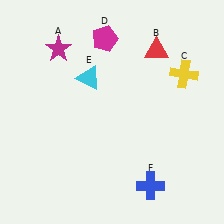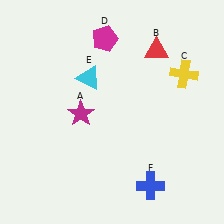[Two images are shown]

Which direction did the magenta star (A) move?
The magenta star (A) moved down.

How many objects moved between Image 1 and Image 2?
1 object moved between the two images.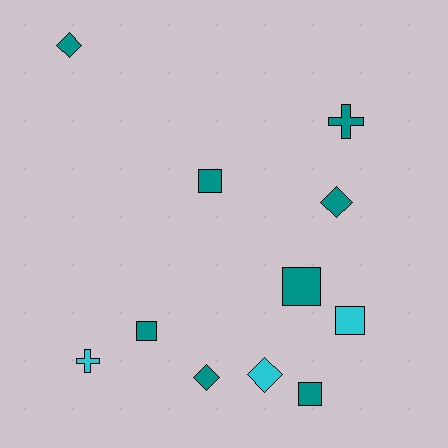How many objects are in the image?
There are 11 objects.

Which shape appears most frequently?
Square, with 5 objects.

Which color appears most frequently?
Teal, with 8 objects.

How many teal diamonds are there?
There are 3 teal diamonds.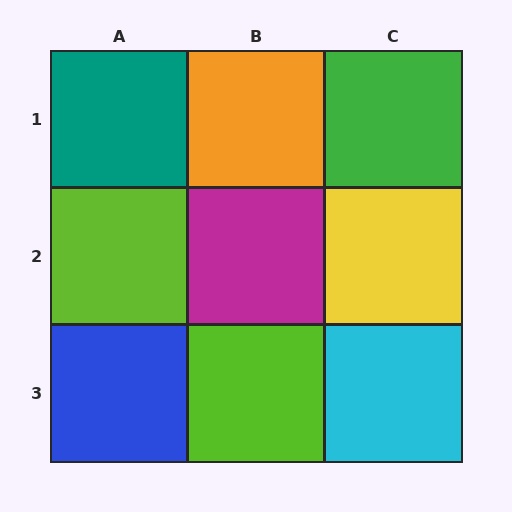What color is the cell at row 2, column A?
Lime.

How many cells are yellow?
1 cell is yellow.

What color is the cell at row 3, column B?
Lime.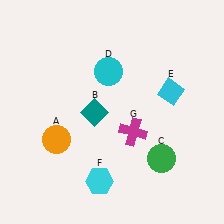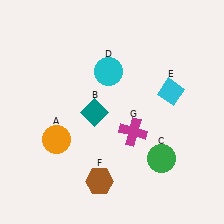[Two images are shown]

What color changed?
The hexagon (F) changed from cyan in Image 1 to brown in Image 2.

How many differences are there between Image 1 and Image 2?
There is 1 difference between the two images.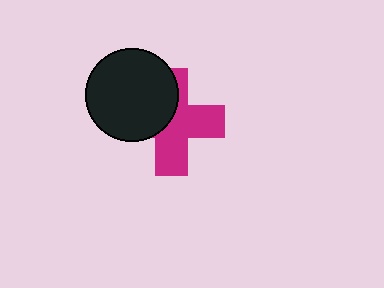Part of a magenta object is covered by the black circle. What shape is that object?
It is a cross.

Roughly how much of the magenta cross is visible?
About half of it is visible (roughly 58%).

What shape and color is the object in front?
The object in front is a black circle.